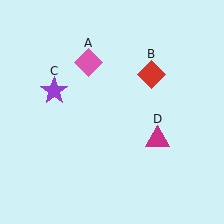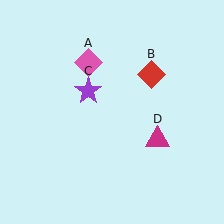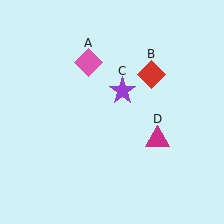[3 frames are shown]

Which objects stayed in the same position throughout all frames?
Pink diamond (object A) and red diamond (object B) and magenta triangle (object D) remained stationary.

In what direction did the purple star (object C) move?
The purple star (object C) moved right.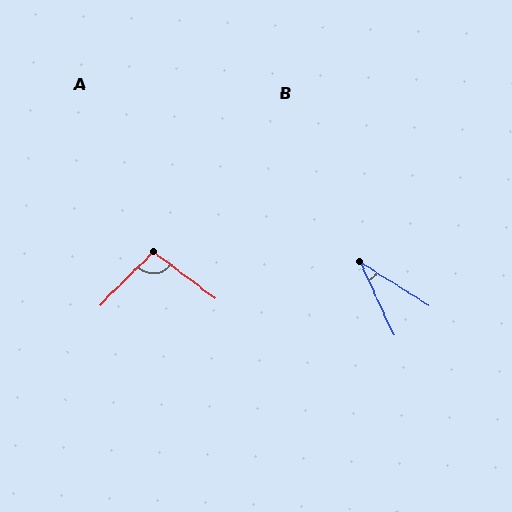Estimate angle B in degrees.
Approximately 33 degrees.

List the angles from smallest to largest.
B (33°), A (98°).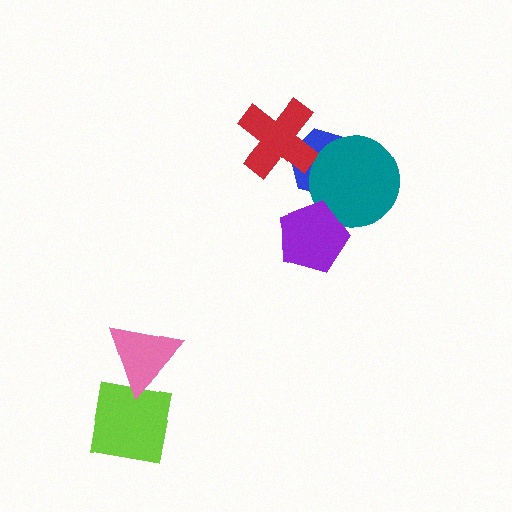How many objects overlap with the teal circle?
2 objects overlap with the teal circle.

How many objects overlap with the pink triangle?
1 object overlaps with the pink triangle.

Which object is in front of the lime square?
The pink triangle is in front of the lime square.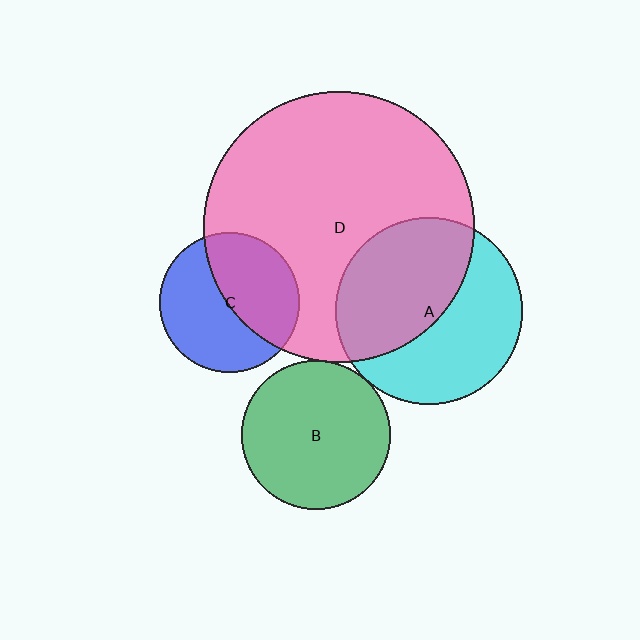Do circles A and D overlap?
Yes.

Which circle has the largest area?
Circle D (pink).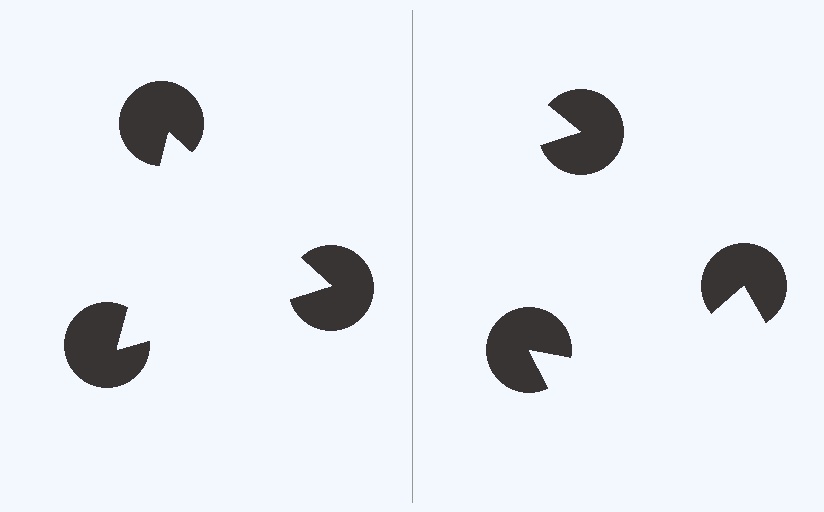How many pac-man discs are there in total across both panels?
6 — 3 on each side.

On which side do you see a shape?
An illusory triangle appears on the left side. On the right side the wedge cuts are rotated, so no coherent shape forms.